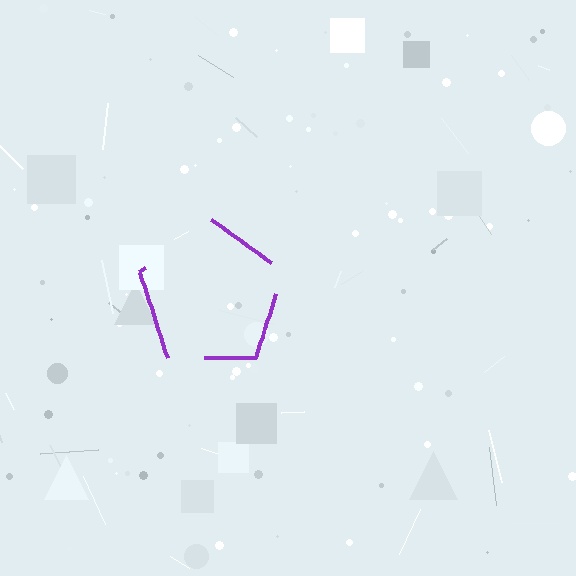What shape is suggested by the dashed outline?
The dashed outline suggests a pentagon.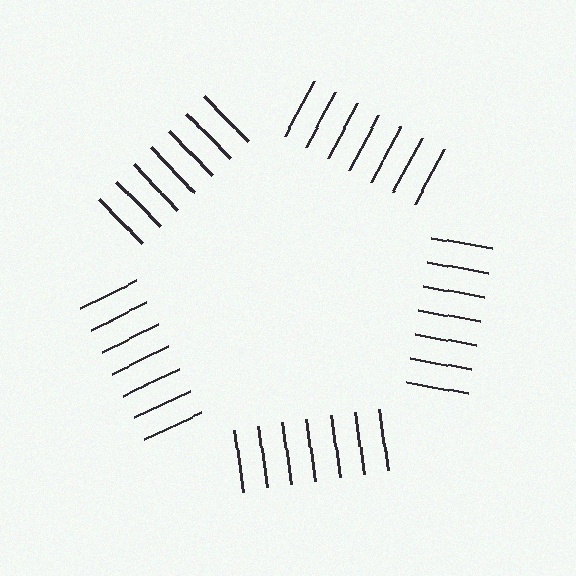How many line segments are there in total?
35 — 7 along each of the 5 edges.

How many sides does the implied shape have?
5 sides — the line-ends trace a pentagon.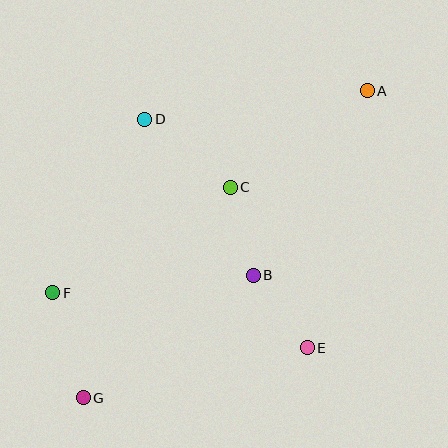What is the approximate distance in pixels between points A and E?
The distance between A and E is approximately 264 pixels.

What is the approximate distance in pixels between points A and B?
The distance between A and B is approximately 217 pixels.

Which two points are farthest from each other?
Points A and G are farthest from each other.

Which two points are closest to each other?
Points B and E are closest to each other.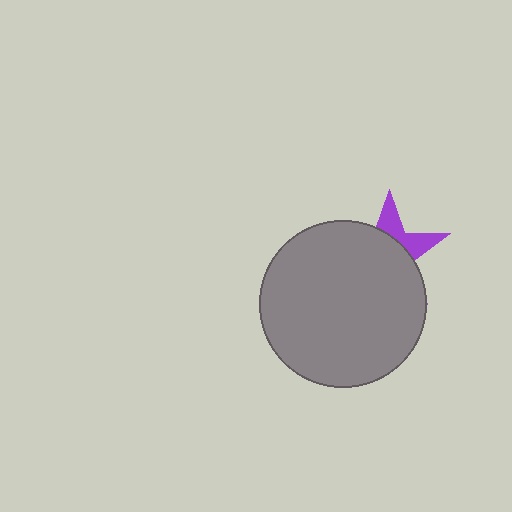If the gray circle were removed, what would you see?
You would see the complete purple star.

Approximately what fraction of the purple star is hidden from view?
Roughly 70% of the purple star is hidden behind the gray circle.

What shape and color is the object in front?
The object in front is a gray circle.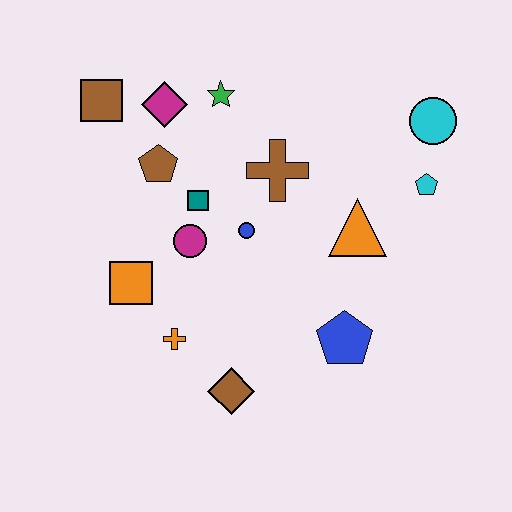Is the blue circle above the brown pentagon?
No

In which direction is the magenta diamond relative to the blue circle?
The magenta diamond is above the blue circle.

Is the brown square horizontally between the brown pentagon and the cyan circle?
No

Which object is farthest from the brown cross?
The brown diamond is farthest from the brown cross.